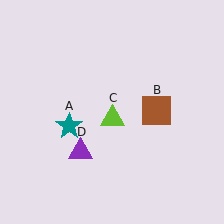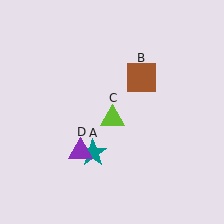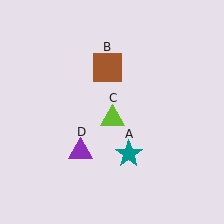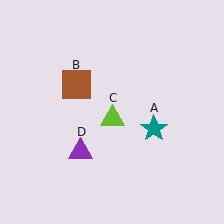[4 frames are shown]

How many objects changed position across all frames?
2 objects changed position: teal star (object A), brown square (object B).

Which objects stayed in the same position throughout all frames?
Lime triangle (object C) and purple triangle (object D) remained stationary.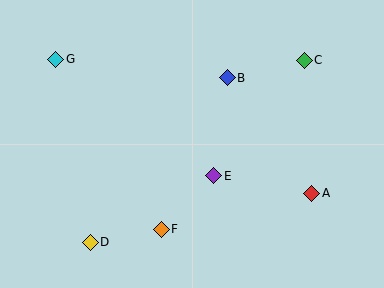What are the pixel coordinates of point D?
Point D is at (90, 242).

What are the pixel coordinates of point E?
Point E is at (214, 176).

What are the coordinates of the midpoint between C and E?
The midpoint between C and E is at (259, 118).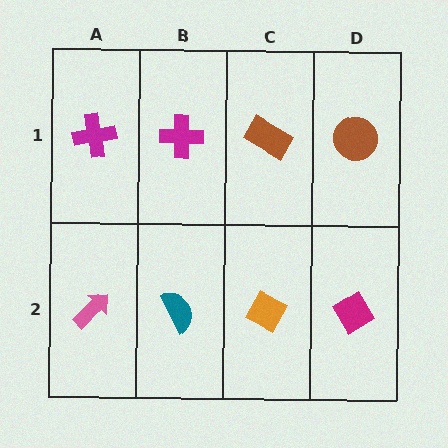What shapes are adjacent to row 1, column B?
A teal semicircle (row 2, column B), a magenta cross (row 1, column A), a brown rectangle (row 1, column C).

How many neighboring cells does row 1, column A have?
2.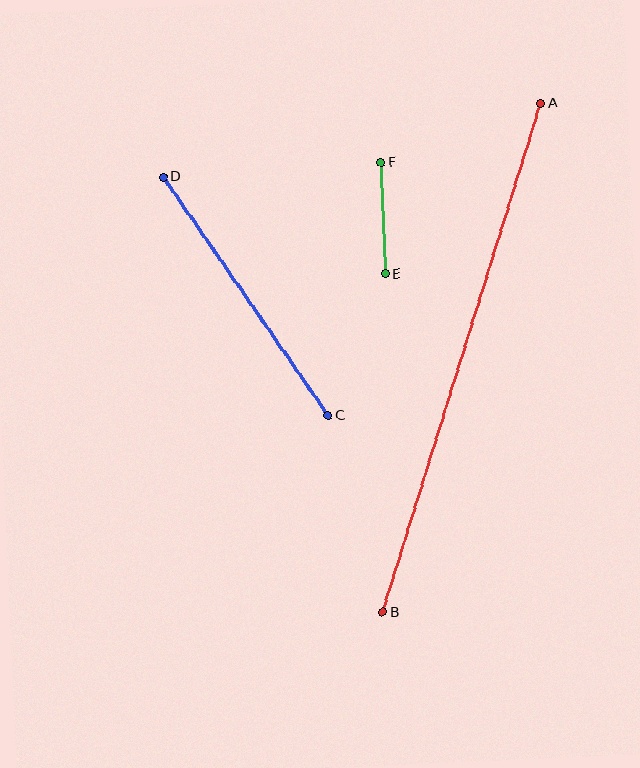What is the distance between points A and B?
The distance is approximately 533 pixels.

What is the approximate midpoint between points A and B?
The midpoint is at approximately (462, 358) pixels.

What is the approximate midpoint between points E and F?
The midpoint is at approximately (384, 218) pixels.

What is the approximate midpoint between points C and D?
The midpoint is at approximately (245, 296) pixels.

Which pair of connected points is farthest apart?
Points A and B are farthest apart.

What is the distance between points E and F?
The distance is approximately 112 pixels.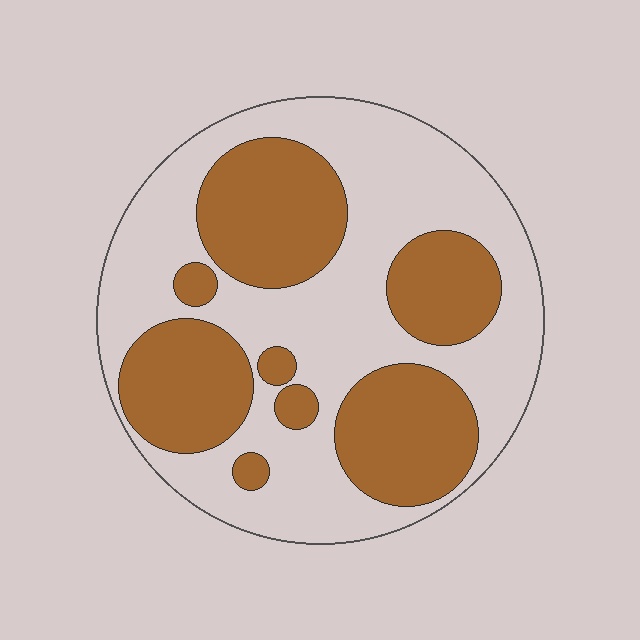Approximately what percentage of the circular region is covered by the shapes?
Approximately 40%.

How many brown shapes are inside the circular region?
8.